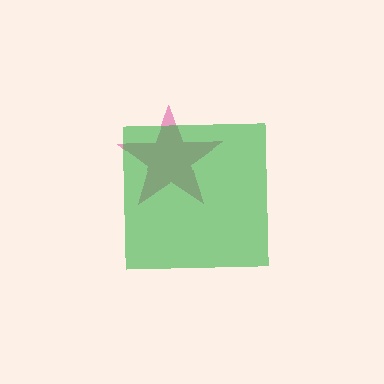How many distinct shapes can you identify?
There are 2 distinct shapes: a magenta star, a green square.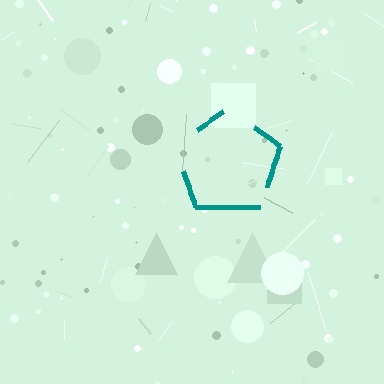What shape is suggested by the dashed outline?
The dashed outline suggests a pentagon.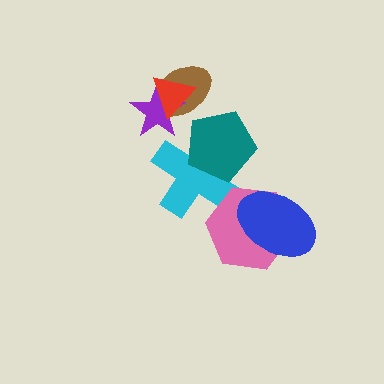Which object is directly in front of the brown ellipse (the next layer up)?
The purple star is directly in front of the brown ellipse.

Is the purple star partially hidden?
Yes, it is partially covered by another shape.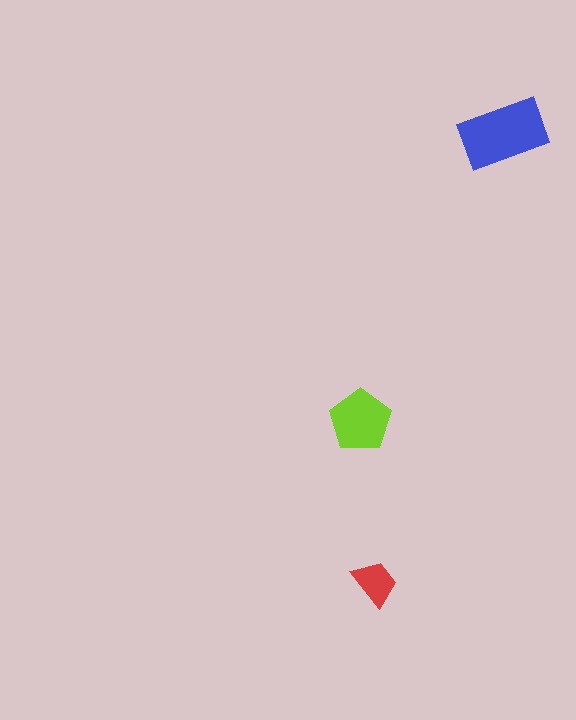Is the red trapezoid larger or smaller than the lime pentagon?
Smaller.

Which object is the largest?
The blue rectangle.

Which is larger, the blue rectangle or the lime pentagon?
The blue rectangle.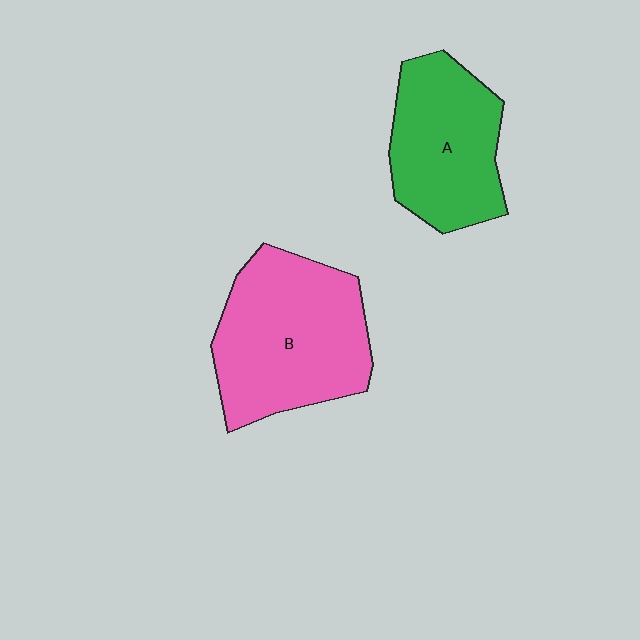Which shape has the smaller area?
Shape A (green).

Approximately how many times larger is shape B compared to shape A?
Approximately 1.3 times.